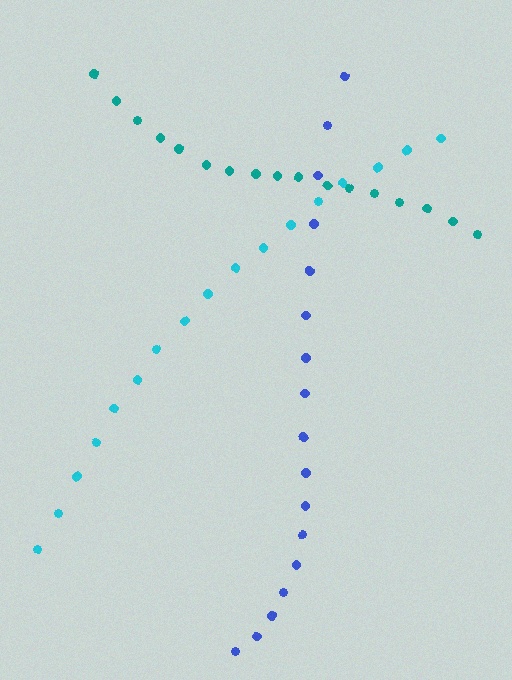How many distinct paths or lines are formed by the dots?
There are 3 distinct paths.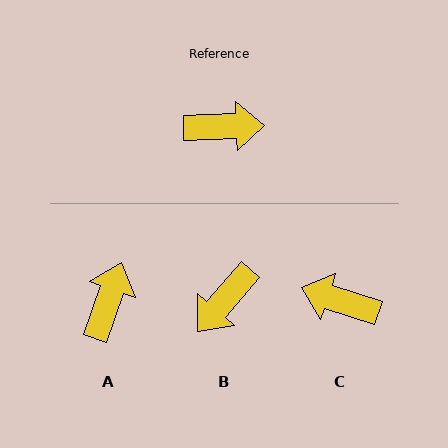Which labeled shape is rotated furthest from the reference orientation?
C, about 160 degrees away.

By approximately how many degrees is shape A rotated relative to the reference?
Approximately 69 degrees counter-clockwise.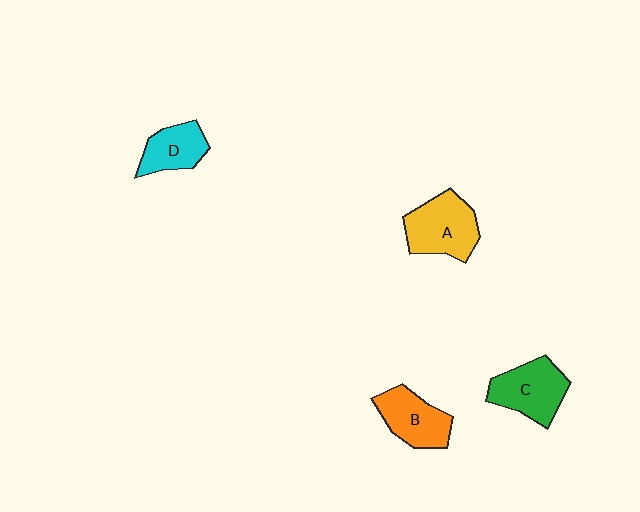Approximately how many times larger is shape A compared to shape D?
Approximately 1.5 times.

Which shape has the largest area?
Shape A (yellow).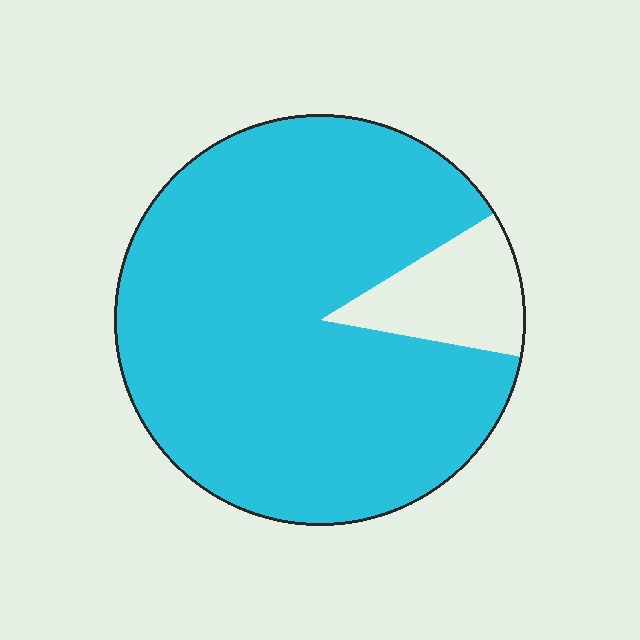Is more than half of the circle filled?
Yes.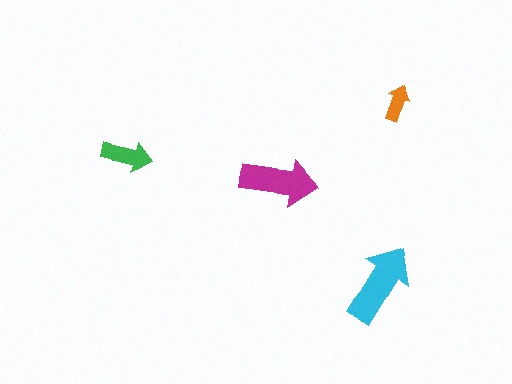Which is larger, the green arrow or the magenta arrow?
The magenta one.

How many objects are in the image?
There are 4 objects in the image.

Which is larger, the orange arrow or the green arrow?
The green one.